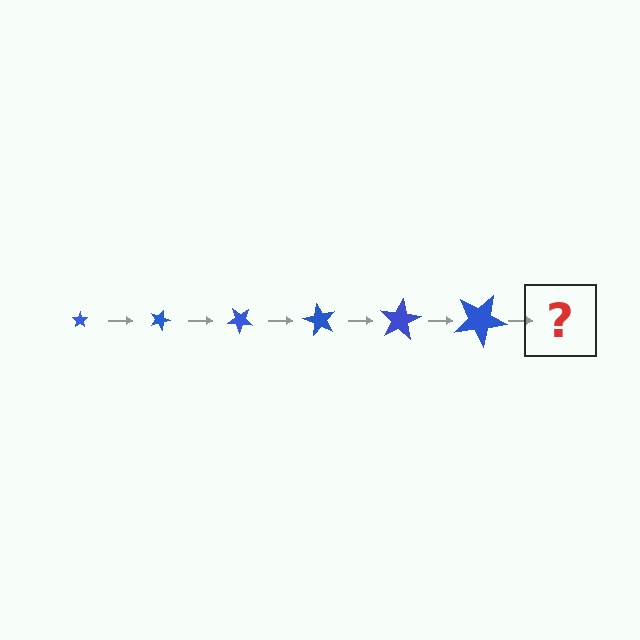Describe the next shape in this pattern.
It should be a star, larger than the previous one and rotated 120 degrees from the start.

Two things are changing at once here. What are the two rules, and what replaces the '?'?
The two rules are that the star grows larger each step and it rotates 20 degrees each step. The '?' should be a star, larger than the previous one and rotated 120 degrees from the start.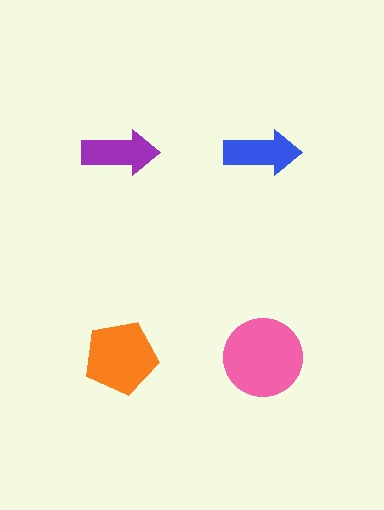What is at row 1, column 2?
A blue arrow.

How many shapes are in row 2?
2 shapes.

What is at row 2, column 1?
An orange pentagon.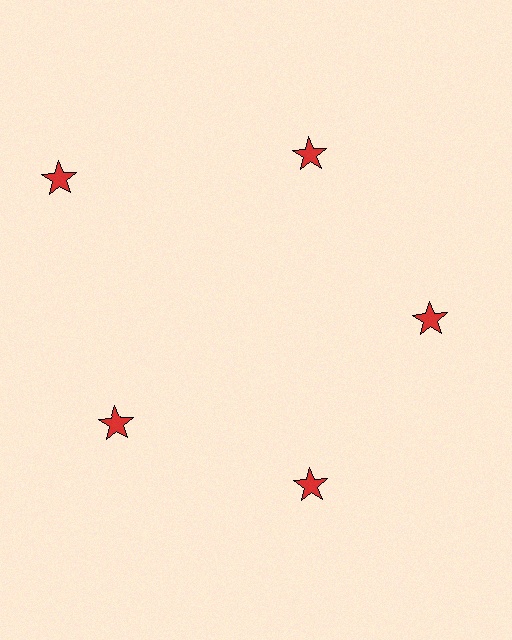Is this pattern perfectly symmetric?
No. The 5 red stars are arranged in a ring, but one element near the 10 o'clock position is pushed outward from the center, breaking the 5-fold rotational symmetry.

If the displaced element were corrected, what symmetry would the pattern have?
It would have 5-fold rotational symmetry — the pattern would map onto itself every 72 degrees.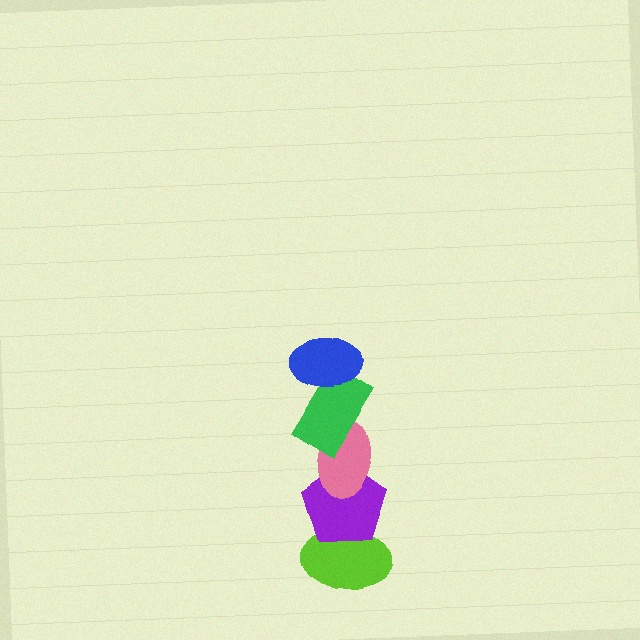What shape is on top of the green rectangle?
The blue ellipse is on top of the green rectangle.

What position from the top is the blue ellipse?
The blue ellipse is 1st from the top.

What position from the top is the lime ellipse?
The lime ellipse is 5th from the top.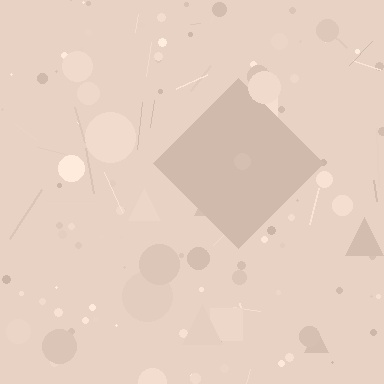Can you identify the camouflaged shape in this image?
The camouflaged shape is a diamond.